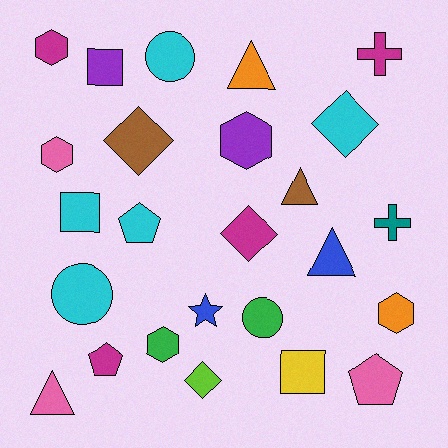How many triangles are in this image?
There are 4 triangles.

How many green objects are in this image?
There are 2 green objects.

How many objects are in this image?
There are 25 objects.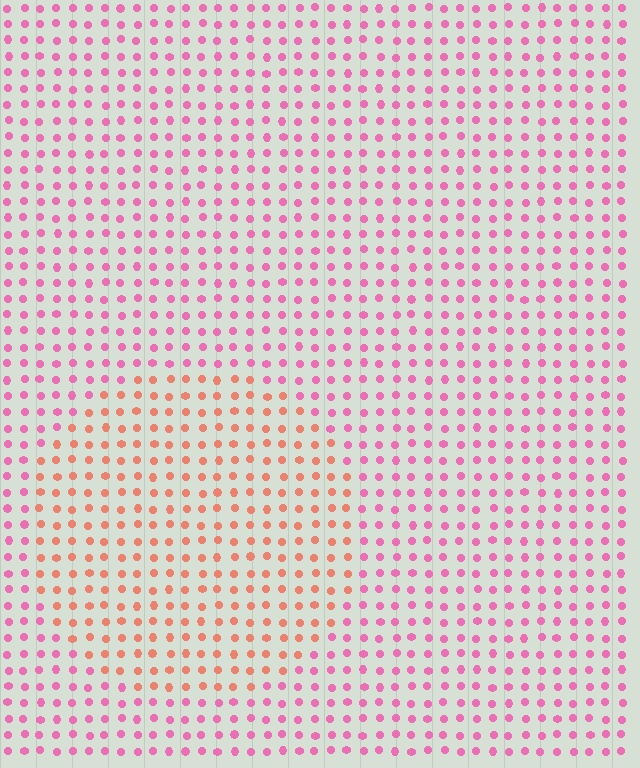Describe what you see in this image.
The image is filled with small pink elements in a uniform arrangement. A circle-shaped region is visible where the elements are tinted to a slightly different hue, forming a subtle color boundary.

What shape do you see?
I see a circle.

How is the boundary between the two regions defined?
The boundary is defined purely by a slight shift in hue (about 43 degrees). Spacing, size, and orientation are identical on both sides.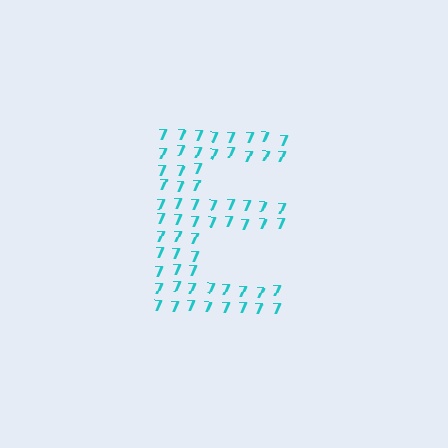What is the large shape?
The large shape is the letter E.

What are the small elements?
The small elements are digit 7's.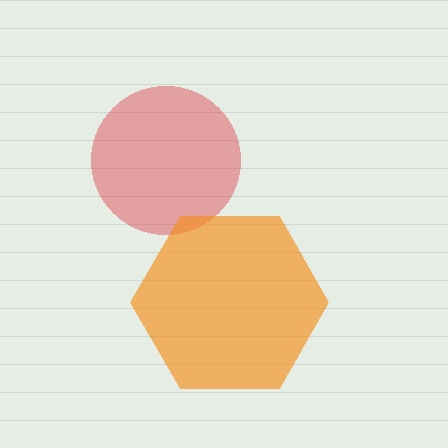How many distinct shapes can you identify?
There are 2 distinct shapes: a red circle, an orange hexagon.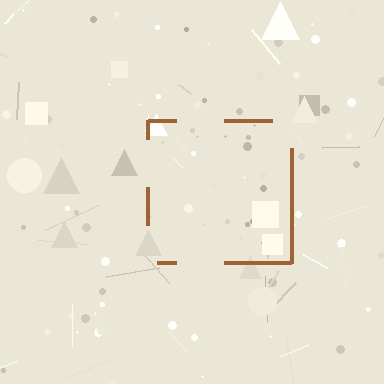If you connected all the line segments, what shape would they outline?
They would outline a square.